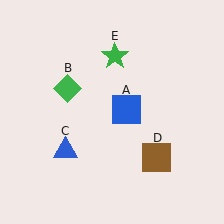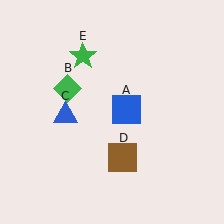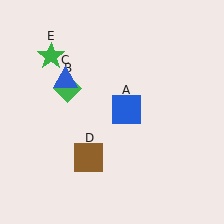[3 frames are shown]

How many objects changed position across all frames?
3 objects changed position: blue triangle (object C), brown square (object D), green star (object E).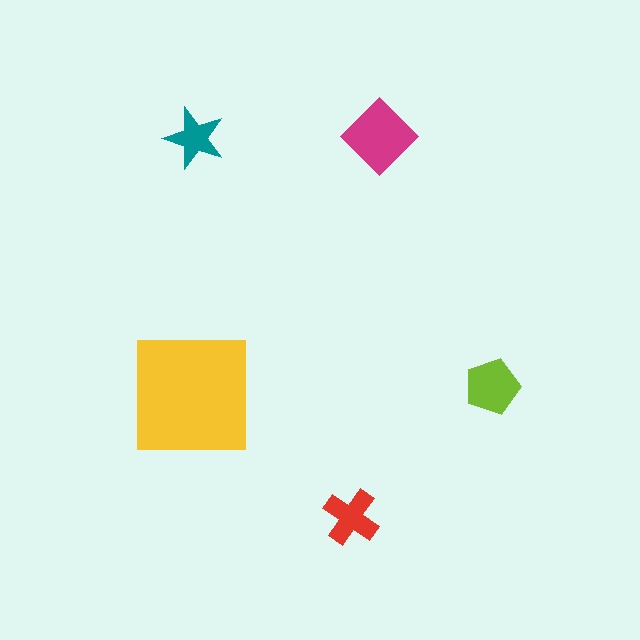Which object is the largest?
The yellow square.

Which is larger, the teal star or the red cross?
The red cross.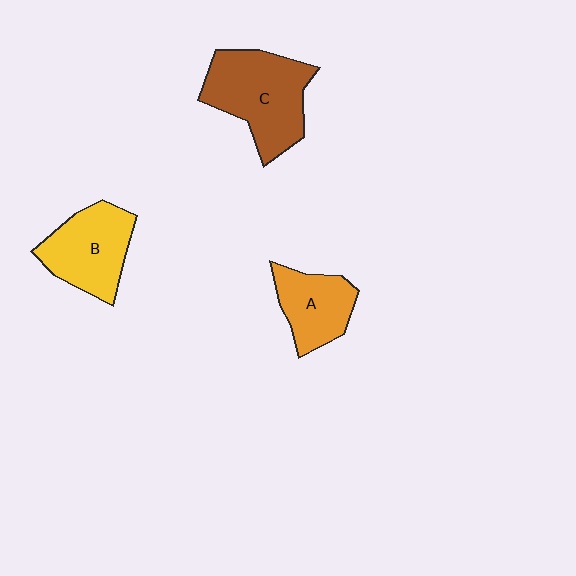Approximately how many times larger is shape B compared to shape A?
Approximately 1.3 times.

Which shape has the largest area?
Shape C (brown).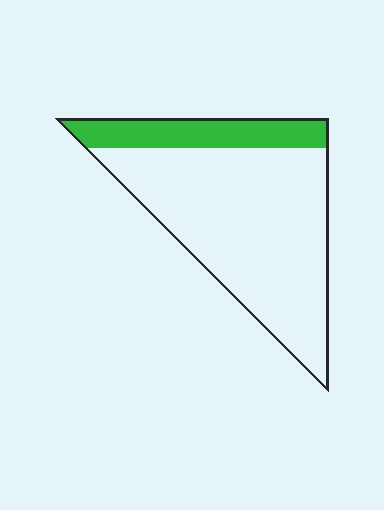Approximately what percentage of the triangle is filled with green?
Approximately 20%.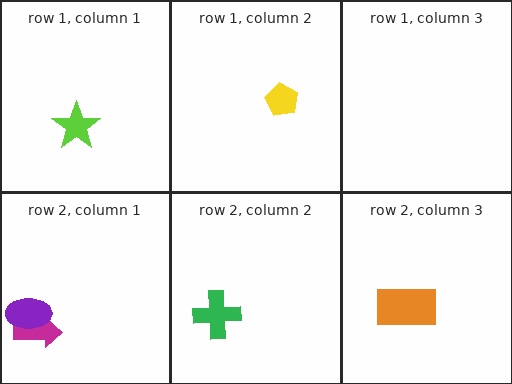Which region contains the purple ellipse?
The row 2, column 1 region.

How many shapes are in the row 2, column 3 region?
1.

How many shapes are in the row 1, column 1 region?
1.